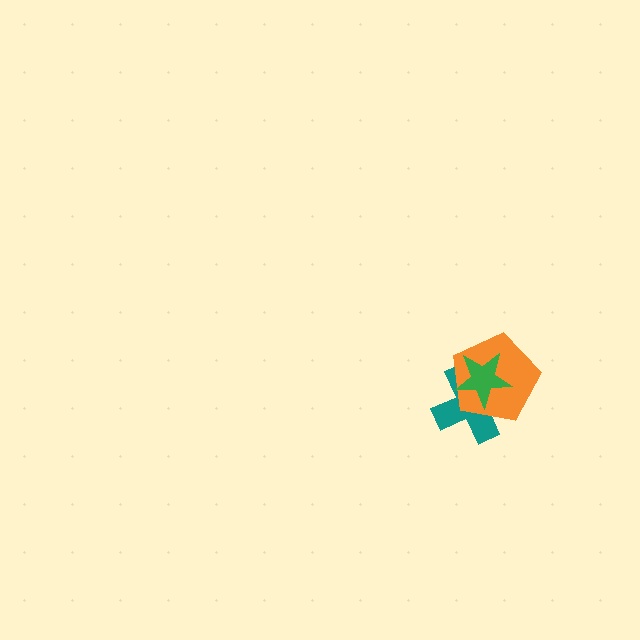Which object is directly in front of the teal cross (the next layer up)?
The orange pentagon is directly in front of the teal cross.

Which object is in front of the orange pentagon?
The green star is in front of the orange pentagon.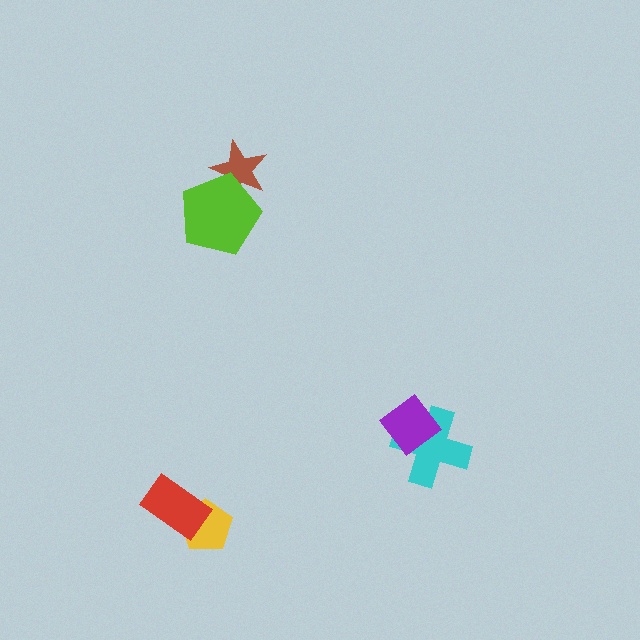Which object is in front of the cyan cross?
The purple diamond is in front of the cyan cross.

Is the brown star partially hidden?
Yes, it is partially covered by another shape.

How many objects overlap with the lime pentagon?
1 object overlaps with the lime pentagon.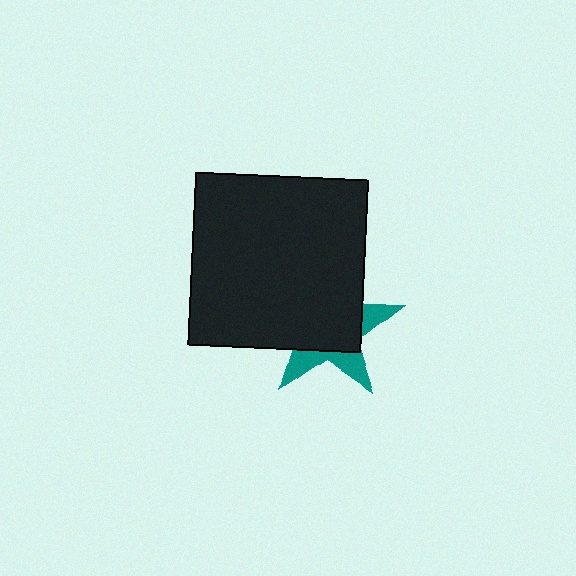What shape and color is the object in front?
The object in front is a black square.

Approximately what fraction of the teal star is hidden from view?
Roughly 66% of the teal star is hidden behind the black square.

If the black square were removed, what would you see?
You would see the complete teal star.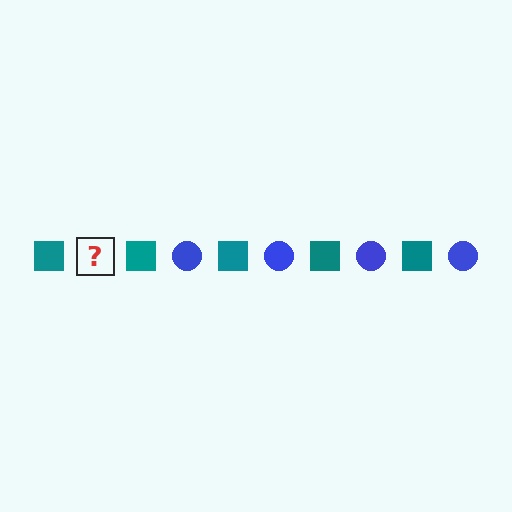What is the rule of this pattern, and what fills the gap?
The rule is that the pattern alternates between teal square and blue circle. The gap should be filled with a blue circle.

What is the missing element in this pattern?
The missing element is a blue circle.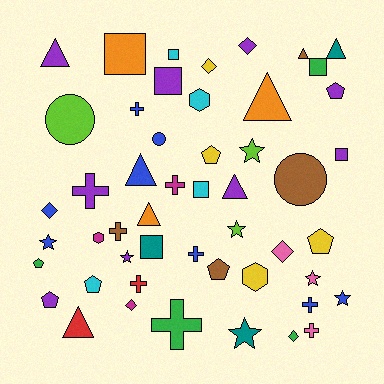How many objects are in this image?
There are 50 objects.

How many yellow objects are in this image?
There are 4 yellow objects.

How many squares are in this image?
There are 7 squares.